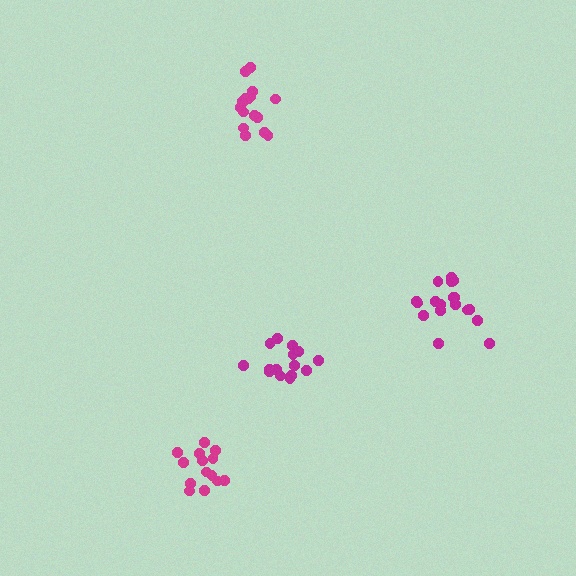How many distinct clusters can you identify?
There are 4 distinct clusters.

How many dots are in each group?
Group 1: 15 dots, Group 2: 15 dots, Group 3: 17 dots, Group 4: 18 dots (65 total).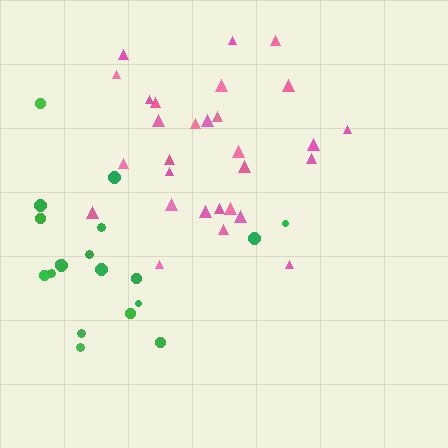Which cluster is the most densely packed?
Pink.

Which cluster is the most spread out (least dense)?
Green.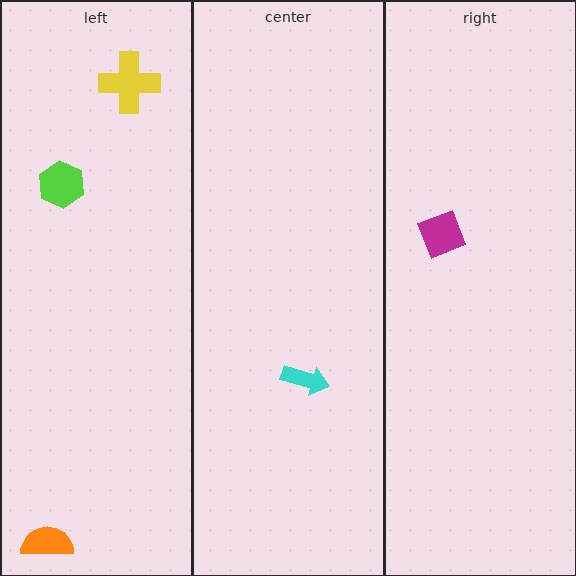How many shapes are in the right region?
1.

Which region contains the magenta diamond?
The right region.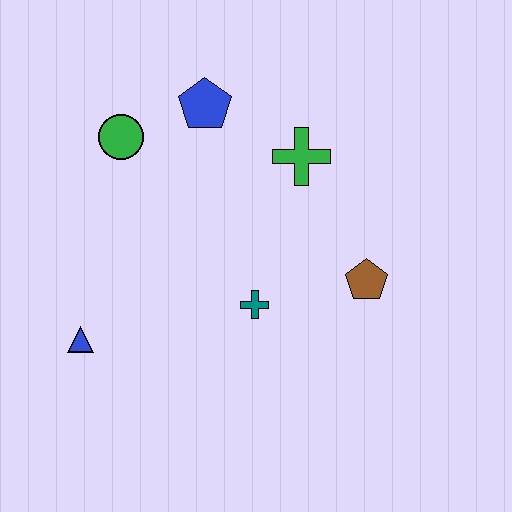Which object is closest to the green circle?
The blue pentagon is closest to the green circle.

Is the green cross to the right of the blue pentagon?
Yes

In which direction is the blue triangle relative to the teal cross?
The blue triangle is to the left of the teal cross.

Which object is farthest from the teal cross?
The green circle is farthest from the teal cross.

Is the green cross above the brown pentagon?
Yes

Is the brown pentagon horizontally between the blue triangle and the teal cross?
No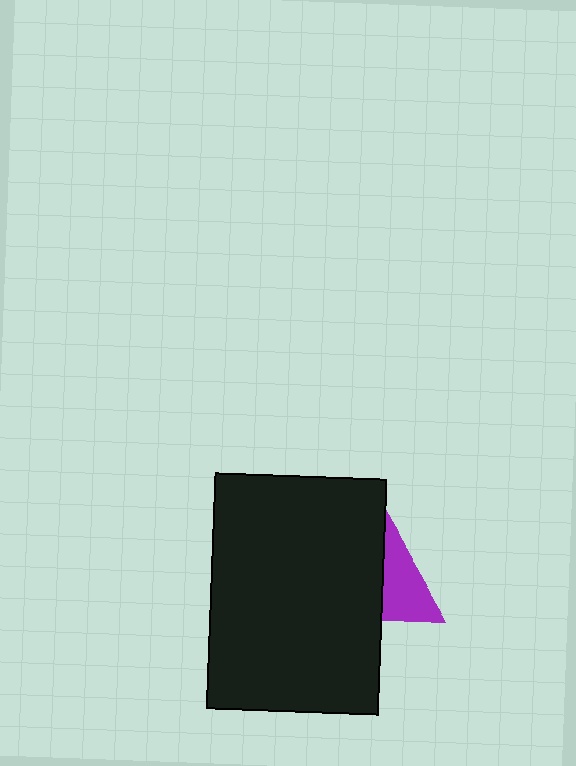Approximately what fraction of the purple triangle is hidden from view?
Roughly 53% of the purple triangle is hidden behind the black rectangle.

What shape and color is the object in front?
The object in front is a black rectangle.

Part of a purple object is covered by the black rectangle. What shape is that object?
It is a triangle.